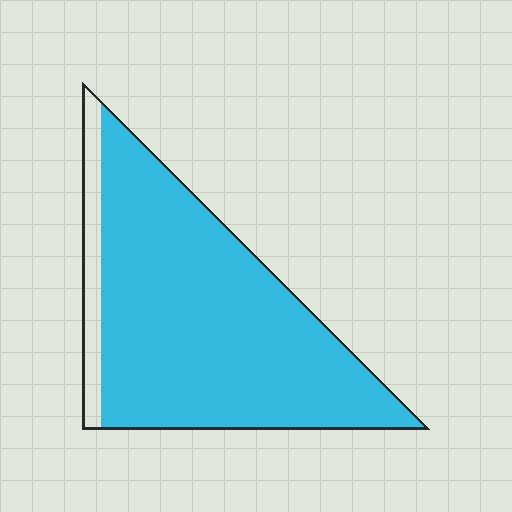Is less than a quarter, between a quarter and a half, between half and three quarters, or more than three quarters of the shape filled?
More than three quarters.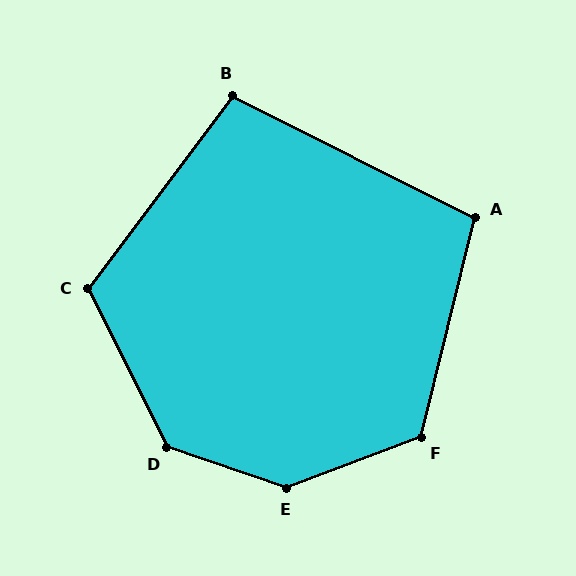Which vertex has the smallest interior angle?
B, at approximately 100 degrees.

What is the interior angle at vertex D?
Approximately 135 degrees (obtuse).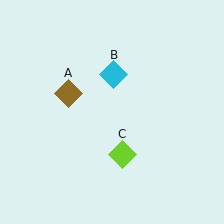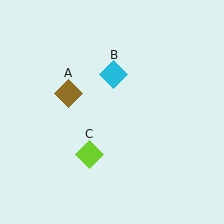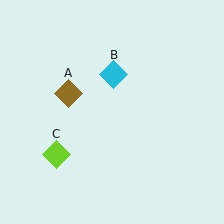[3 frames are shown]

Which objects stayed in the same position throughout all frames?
Brown diamond (object A) and cyan diamond (object B) remained stationary.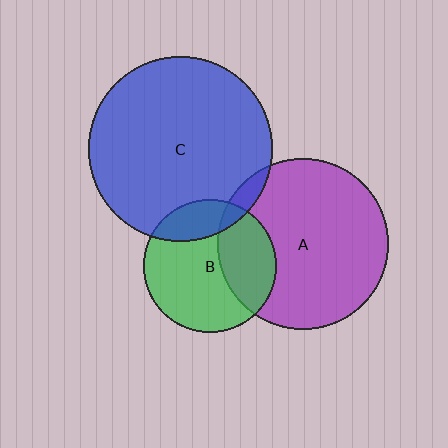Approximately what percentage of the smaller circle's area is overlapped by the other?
Approximately 5%.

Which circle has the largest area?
Circle C (blue).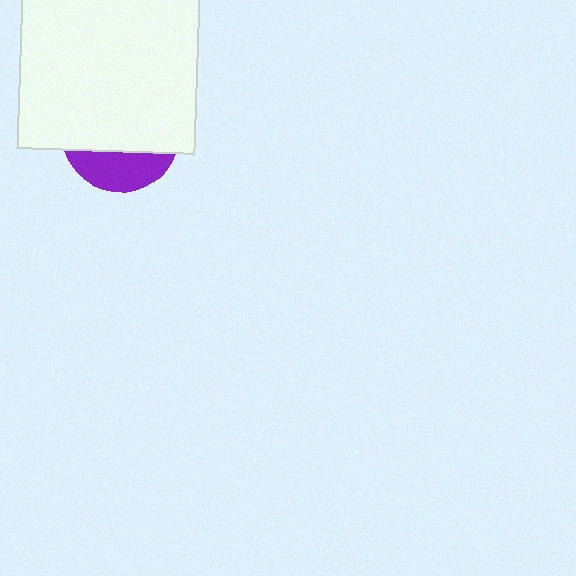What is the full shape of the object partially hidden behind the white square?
The partially hidden object is a purple circle.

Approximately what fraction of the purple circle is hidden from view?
Roughly 70% of the purple circle is hidden behind the white square.